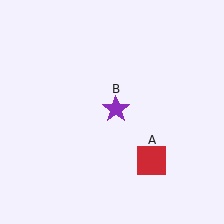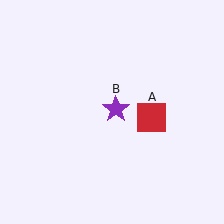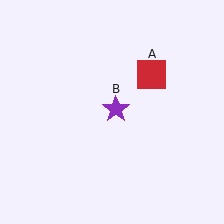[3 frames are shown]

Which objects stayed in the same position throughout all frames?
Purple star (object B) remained stationary.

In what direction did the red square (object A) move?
The red square (object A) moved up.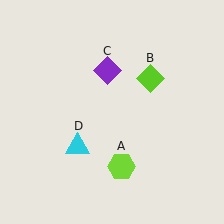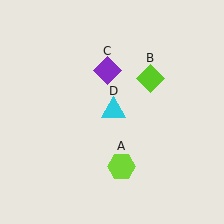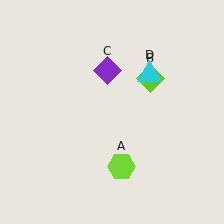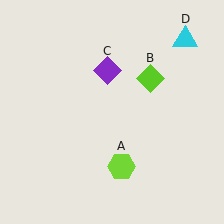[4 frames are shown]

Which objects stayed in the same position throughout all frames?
Lime hexagon (object A) and lime diamond (object B) and purple diamond (object C) remained stationary.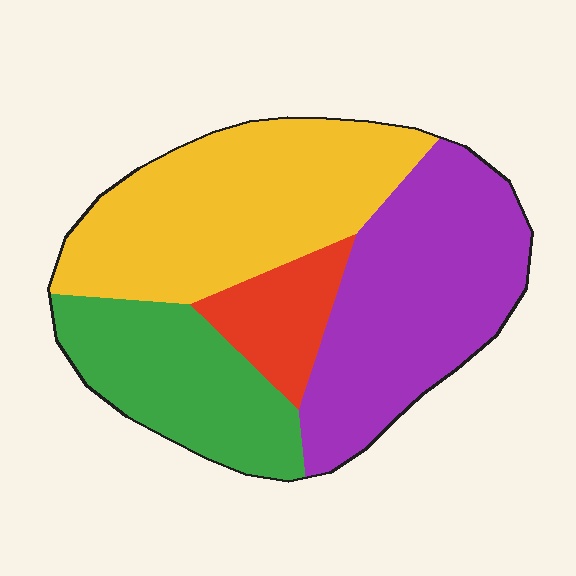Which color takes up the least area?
Red, at roughly 10%.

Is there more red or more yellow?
Yellow.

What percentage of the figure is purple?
Purple covers roughly 35% of the figure.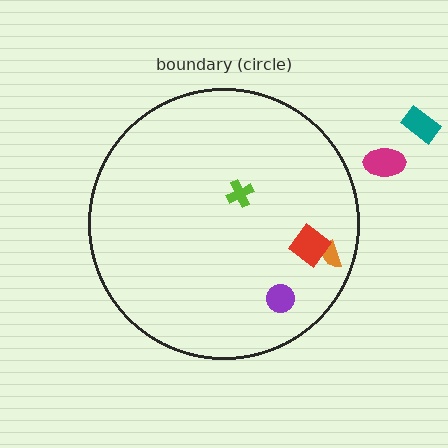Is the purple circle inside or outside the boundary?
Inside.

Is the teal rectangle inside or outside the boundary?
Outside.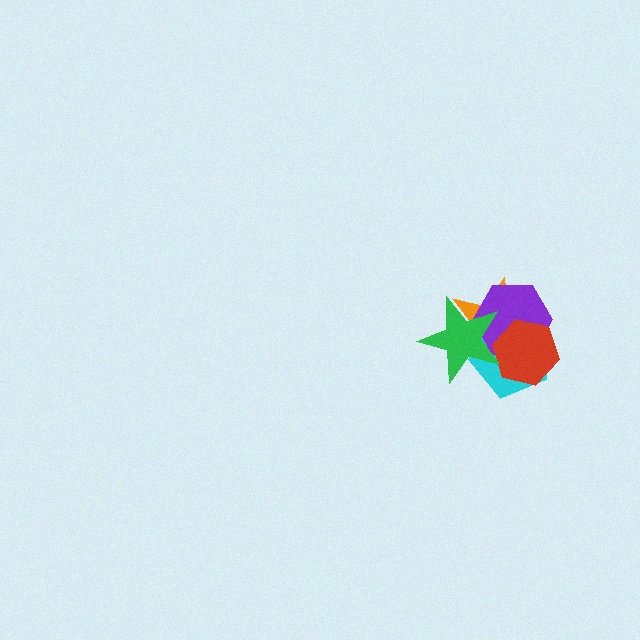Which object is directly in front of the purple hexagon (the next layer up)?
The red hexagon is directly in front of the purple hexagon.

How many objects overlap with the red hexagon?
4 objects overlap with the red hexagon.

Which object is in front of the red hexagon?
The green star is in front of the red hexagon.